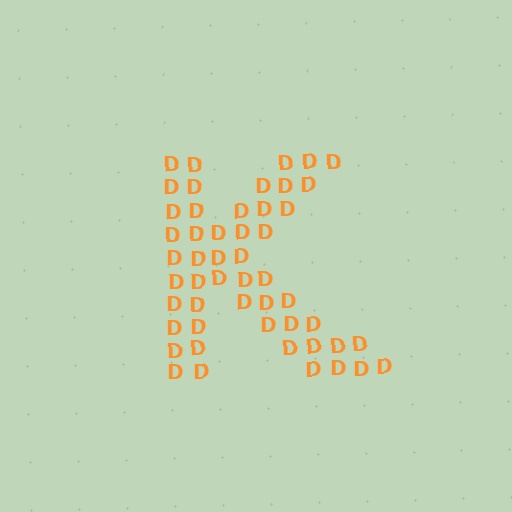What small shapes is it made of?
It is made of small letter D's.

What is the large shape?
The large shape is the letter K.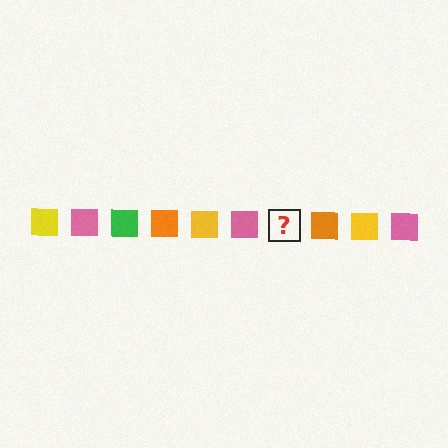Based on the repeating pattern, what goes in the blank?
The blank should be a green square.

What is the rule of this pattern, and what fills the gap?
The rule is that the pattern cycles through yellow, pink, green, orange squares. The gap should be filled with a green square.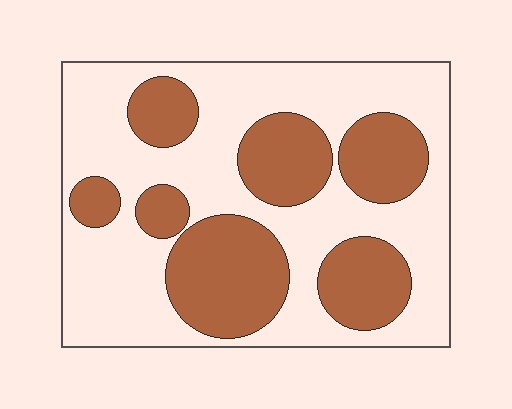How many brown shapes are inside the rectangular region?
7.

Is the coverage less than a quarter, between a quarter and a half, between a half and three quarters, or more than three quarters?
Between a quarter and a half.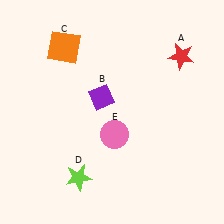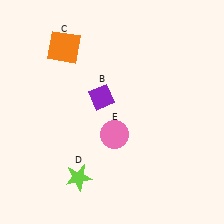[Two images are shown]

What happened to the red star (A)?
The red star (A) was removed in Image 2. It was in the top-right area of Image 1.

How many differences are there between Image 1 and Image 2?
There is 1 difference between the two images.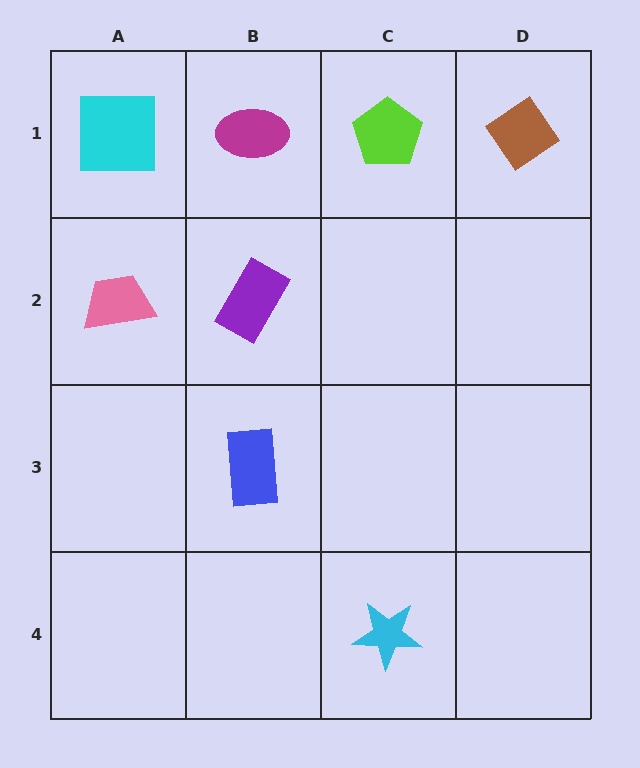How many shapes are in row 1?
4 shapes.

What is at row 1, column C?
A lime pentagon.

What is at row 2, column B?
A purple rectangle.